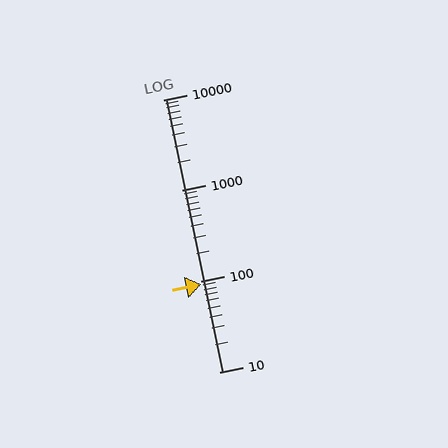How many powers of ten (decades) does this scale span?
The scale spans 3 decades, from 10 to 10000.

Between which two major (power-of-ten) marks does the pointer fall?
The pointer is between 10 and 100.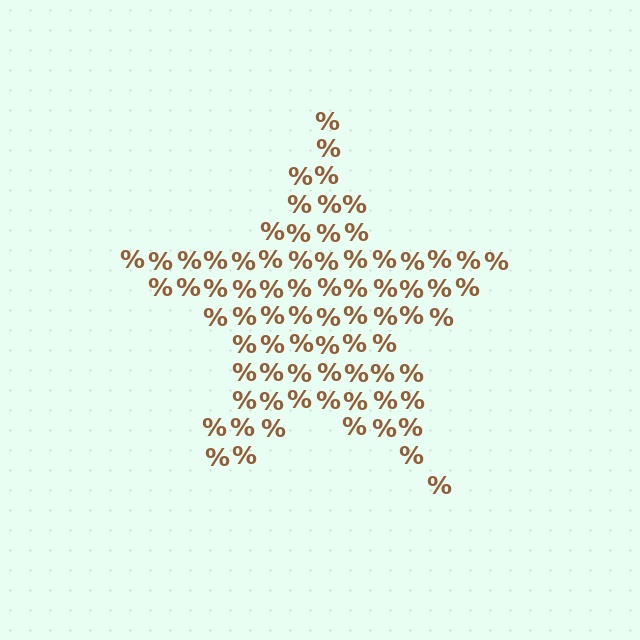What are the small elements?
The small elements are percent signs.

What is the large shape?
The large shape is a star.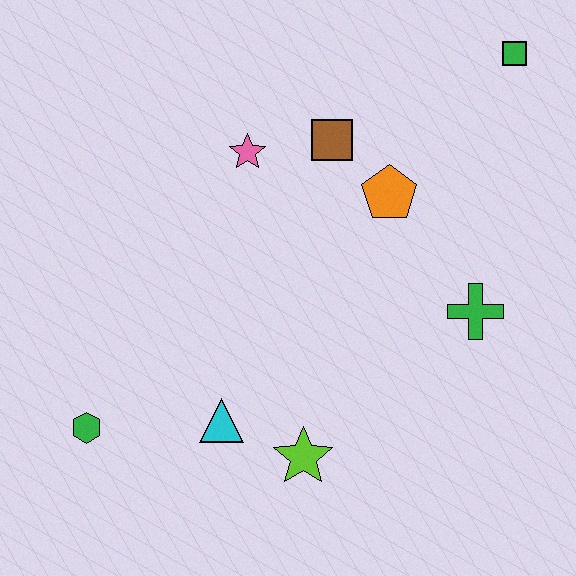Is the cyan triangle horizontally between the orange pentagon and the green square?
No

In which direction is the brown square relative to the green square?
The brown square is to the left of the green square.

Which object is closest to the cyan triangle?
The lime star is closest to the cyan triangle.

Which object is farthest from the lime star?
The green square is farthest from the lime star.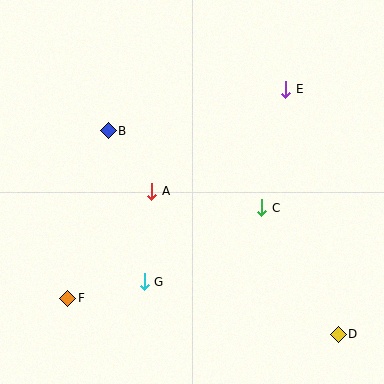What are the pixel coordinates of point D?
Point D is at (338, 334).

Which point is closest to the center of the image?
Point A at (152, 191) is closest to the center.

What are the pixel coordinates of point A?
Point A is at (152, 191).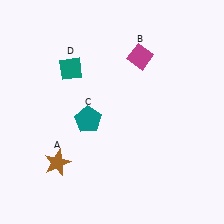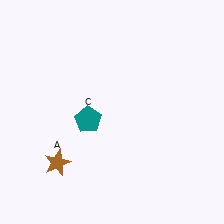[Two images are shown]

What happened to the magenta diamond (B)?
The magenta diamond (B) was removed in Image 2. It was in the top-right area of Image 1.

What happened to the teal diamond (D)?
The teal diamond (D) was removed in Image 2. It was in the top-left area of Image 1.